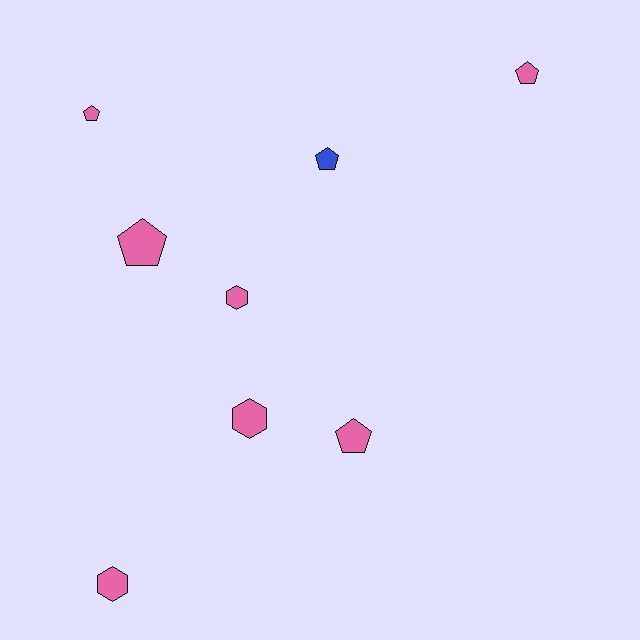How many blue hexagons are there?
There are no blue hexagons.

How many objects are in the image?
There are 8 objects.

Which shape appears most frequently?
Pentagon, with 5 objects.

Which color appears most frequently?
Pink, with 7 objects.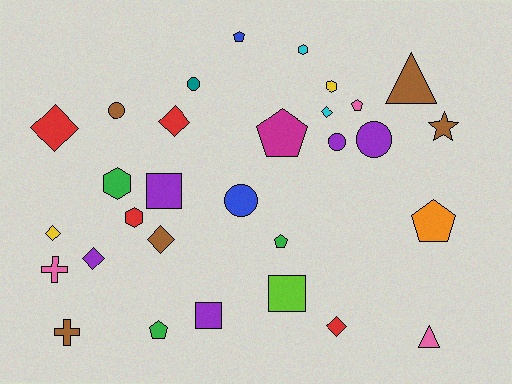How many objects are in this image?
There are 30 objects.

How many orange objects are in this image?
There is 1 orange object.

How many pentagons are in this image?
There are 6 pentagons.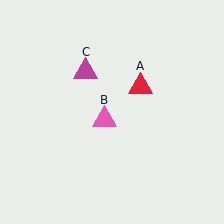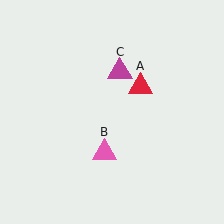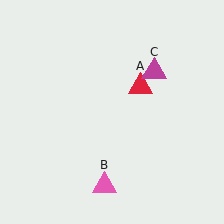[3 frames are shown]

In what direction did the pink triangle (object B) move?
The pink triangle (object B) moved down.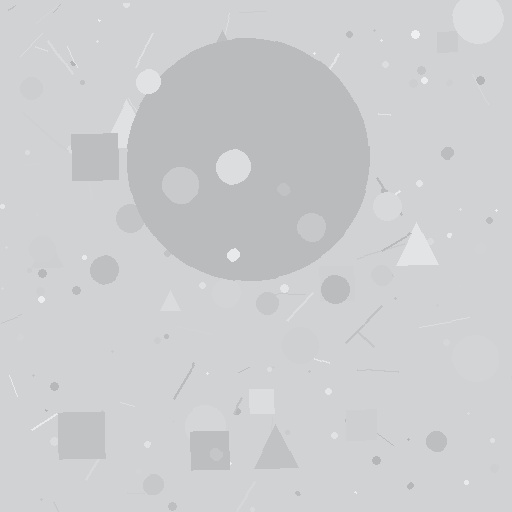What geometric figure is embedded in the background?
A circle is embedded in the background.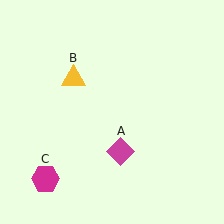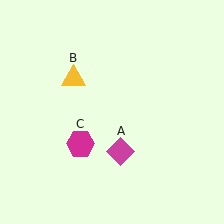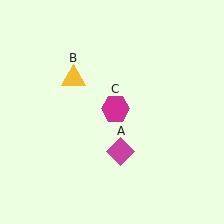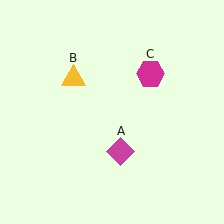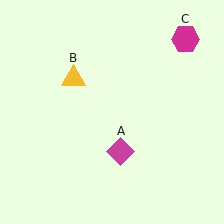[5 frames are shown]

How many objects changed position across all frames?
1 object changed position: magenta hexagon (object C).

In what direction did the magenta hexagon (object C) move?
The magenta hexagon (object C) moved up and to the right.